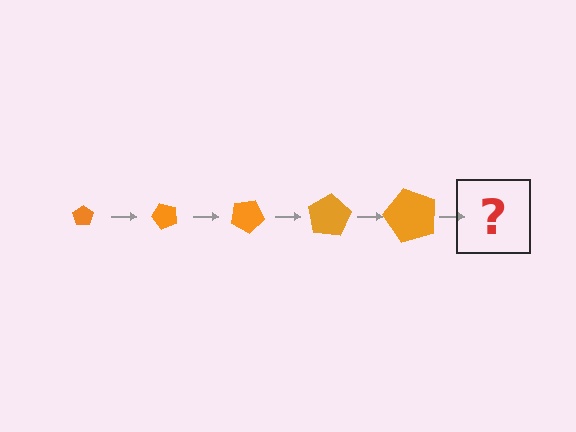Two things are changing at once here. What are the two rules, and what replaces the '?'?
The two rules are that the pentagon grows larger each step and it rotates 50 degrees each step. The '?' should be a pentagon, larger than the previous one and rotated 250 degrees from the start.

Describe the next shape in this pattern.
It should be a pentagon, larger than the previous one and rotated 250 degrees from the start.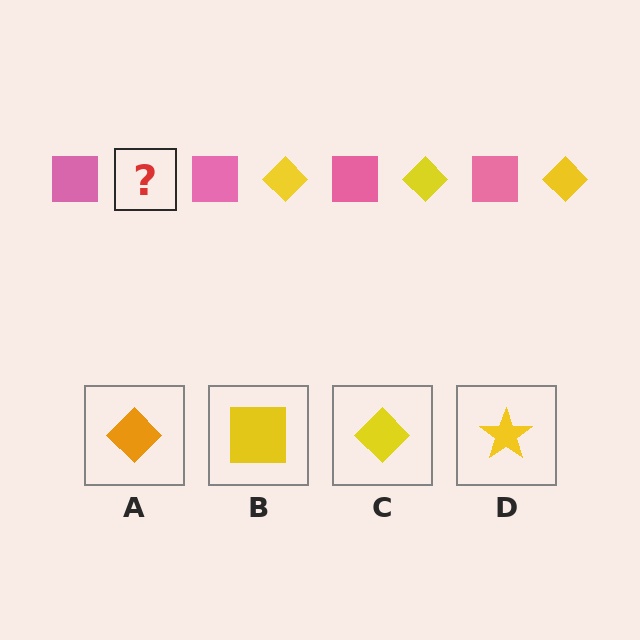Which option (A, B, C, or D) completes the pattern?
C.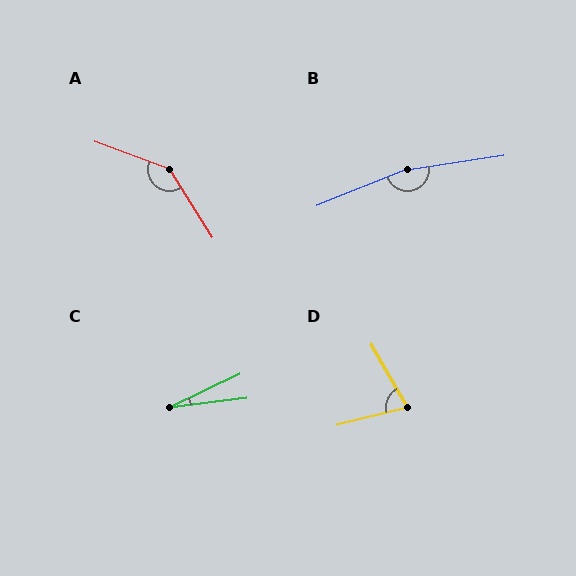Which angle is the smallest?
C, at approximately 19 degrees.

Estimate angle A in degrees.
Approximately 143 degrees.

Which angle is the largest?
B, at approximately 167 degrees.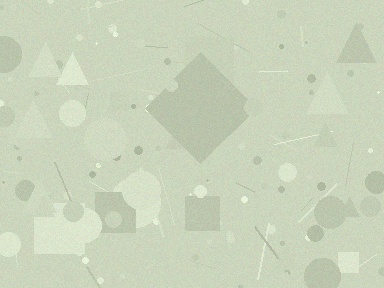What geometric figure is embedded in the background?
A diamond is embedded in the background.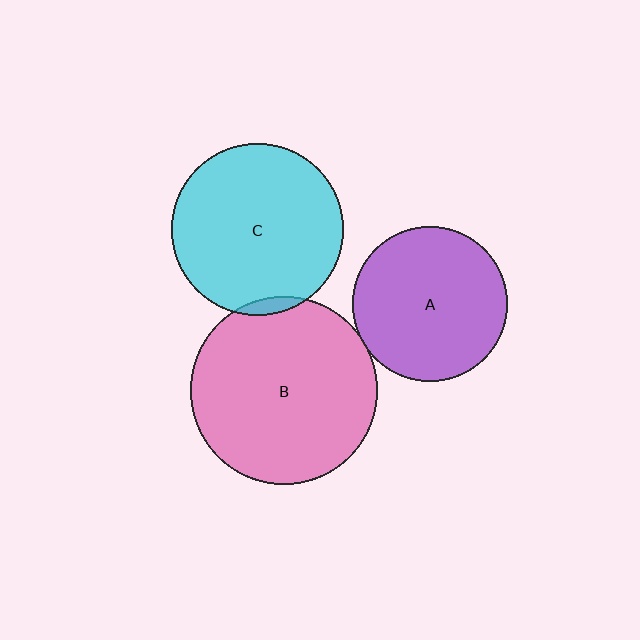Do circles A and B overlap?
Yes.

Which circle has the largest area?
Circle B (pink).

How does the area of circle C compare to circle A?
Approximately 1.2 times.